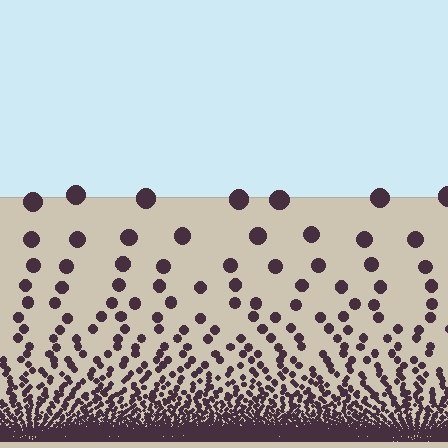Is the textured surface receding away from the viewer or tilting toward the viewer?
The surface appears to tilt toward the viewer. Texture elements get larger and sparser toward the top.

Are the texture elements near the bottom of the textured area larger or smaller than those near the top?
Smaller. The gradient is inverted — elements near the bottom are smaller and denser.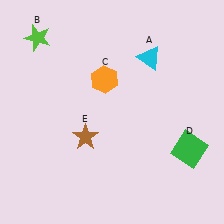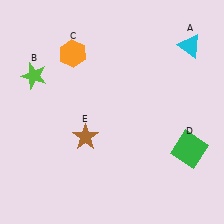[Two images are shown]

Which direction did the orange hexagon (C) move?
The orange hexagon (C) moved left.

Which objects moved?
The objects that moved are: the cyan triangle (A), the lime star (B), the orange hexagon (C).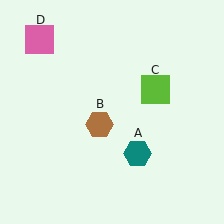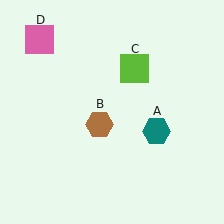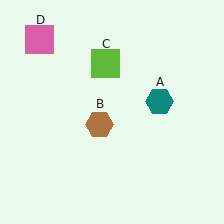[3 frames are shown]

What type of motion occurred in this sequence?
The teal hexagon (object A), lime square (object C) rotated counterclockwise around the center of the scene.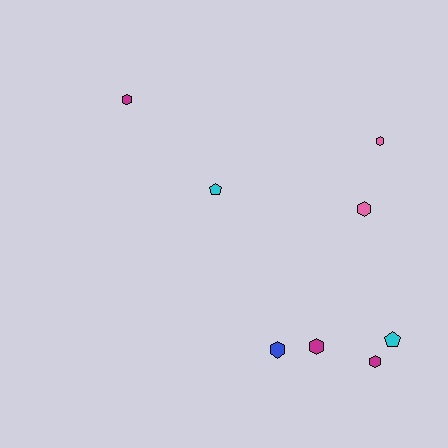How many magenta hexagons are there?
There are 3 magenta hexagons.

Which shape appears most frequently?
Hexagon, with 6 objects.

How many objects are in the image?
There are 8 objects.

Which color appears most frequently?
Magenta, with 3 objects.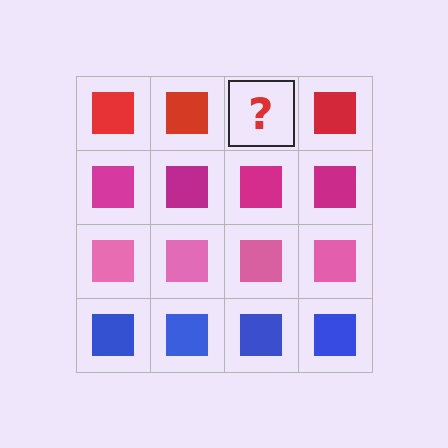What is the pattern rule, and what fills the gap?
The rule is that each row has a consistent color. The gap should be filled with a red square.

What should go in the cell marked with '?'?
The missing cell should contain a red square.